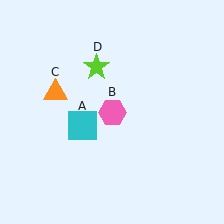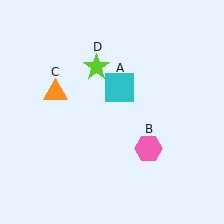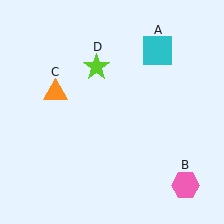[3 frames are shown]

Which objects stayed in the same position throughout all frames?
Orange triangle (object C) and lime star (object D) remained stationary.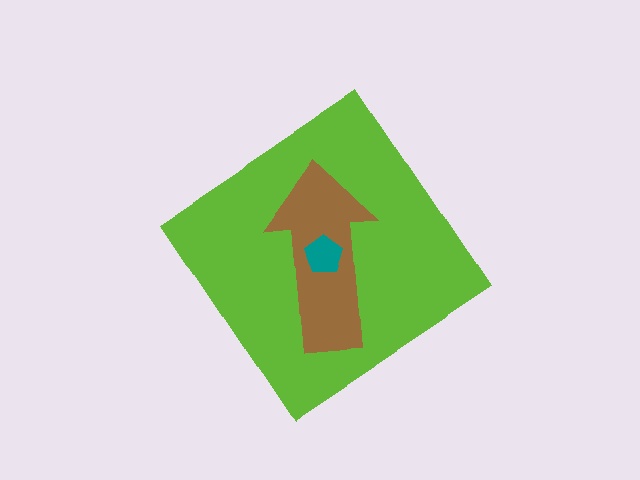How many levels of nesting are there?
3.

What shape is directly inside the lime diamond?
The brown arrow.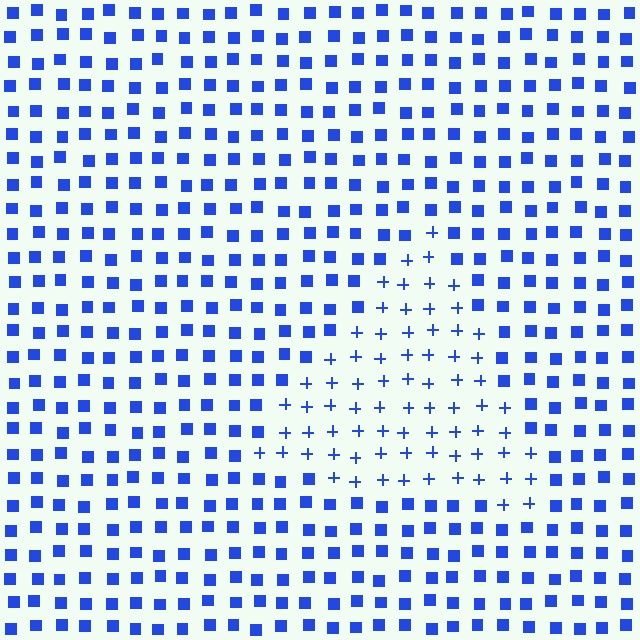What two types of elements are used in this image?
The image uses plus signs inside the triangle region and squares outside it.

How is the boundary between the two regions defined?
The boundary is defined by a change in element shape: plus signs inside vs. squares outside. All elements share the same color and spacing.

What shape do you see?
I see a triangle.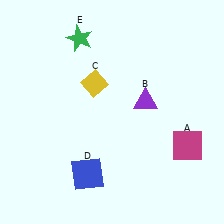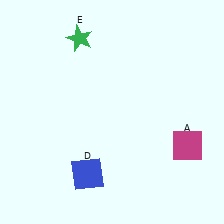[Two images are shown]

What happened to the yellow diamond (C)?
The yellow diamond (C) was removed in Image 2. It was in the top-left area of Image 1.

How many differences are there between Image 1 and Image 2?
There are 2 differences between the two images.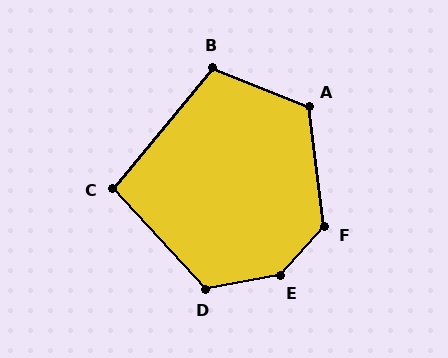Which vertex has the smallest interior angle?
C, at approximately 98 degrees.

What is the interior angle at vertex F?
Approximately 130 degrees (obtuse).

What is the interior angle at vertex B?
Approximately 108 degrees (obtuse).